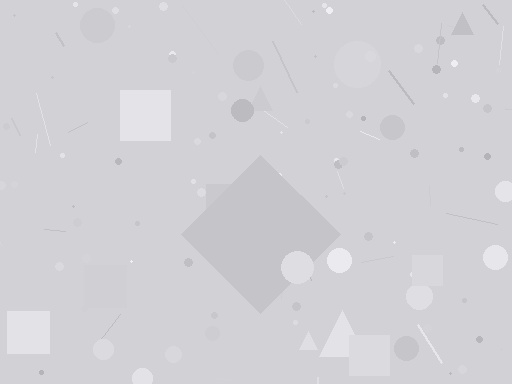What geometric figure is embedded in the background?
A diamond is embedded in the background.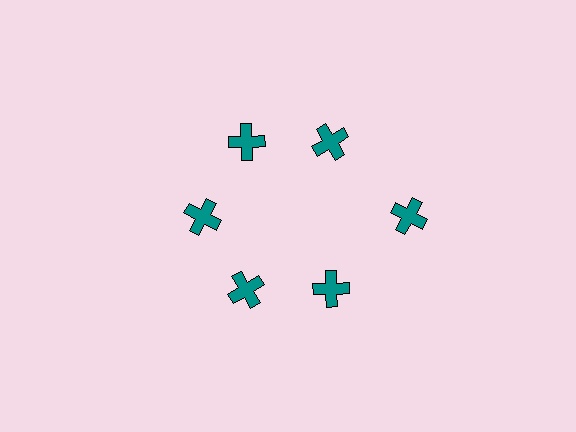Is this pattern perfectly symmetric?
No. The 6 teal crosses are arranged in a ring, but one element near the 3 o'clock position is pushed outward from the center, breaking the 6-fold rotational symmetry.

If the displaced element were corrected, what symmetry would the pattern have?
It would have 6-fold rotational symmetry — the pattern would map onto itself every 60 degrees.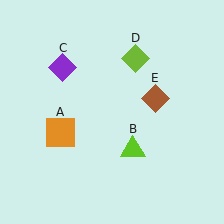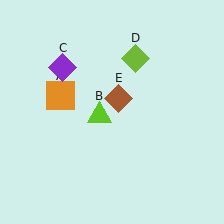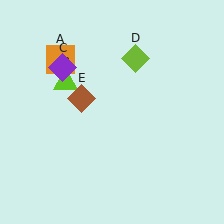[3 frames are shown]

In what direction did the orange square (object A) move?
The orange square (object A) moved up.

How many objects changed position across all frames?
3 objects changed position: orange square (object A), lime triangle (object B), brown diamond (object E).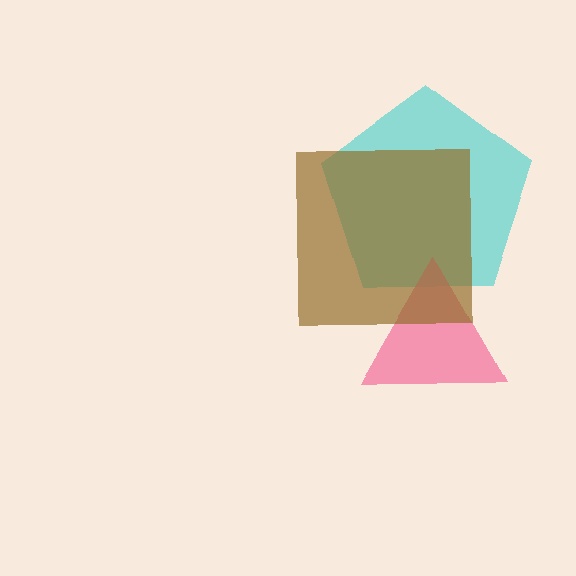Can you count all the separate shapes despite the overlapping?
Yes, there are 3 separate shapes.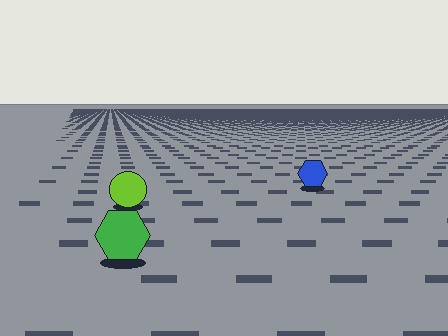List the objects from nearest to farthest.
From nearest to farthest: the green hexagon, the lime circle, the blue hexagon.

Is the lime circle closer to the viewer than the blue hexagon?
Yes. The lime circle is closer — you can tell from the texture gradient: the ground texture is coarser near it.